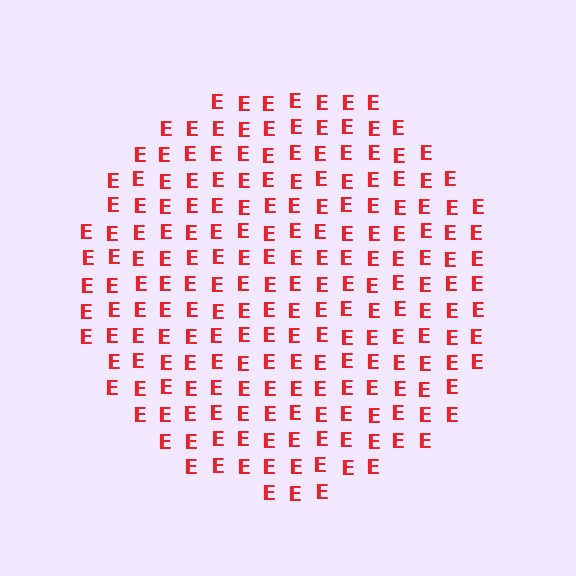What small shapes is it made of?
It is made of small letter E's.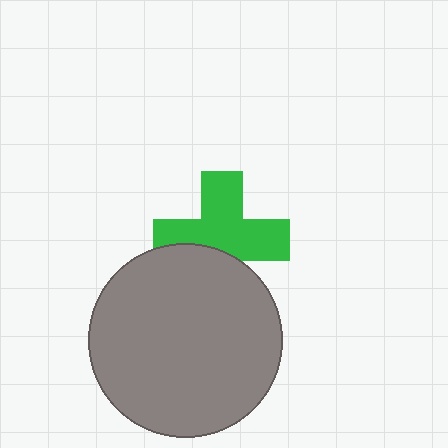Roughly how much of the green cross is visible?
Most of it is visible (roughly 67%).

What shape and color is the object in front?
The object in front is a gray circle.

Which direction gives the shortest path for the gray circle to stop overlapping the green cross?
Moving down gives the shortest separation.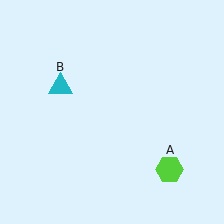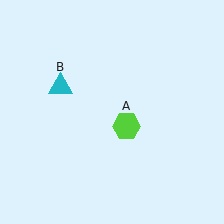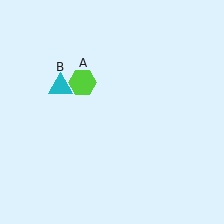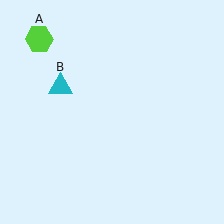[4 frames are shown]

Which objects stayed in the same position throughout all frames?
Cyan triangle (object B) remained stationary.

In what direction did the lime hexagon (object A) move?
The lime hexagon (object A) moved up and to the left.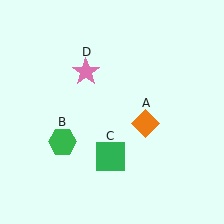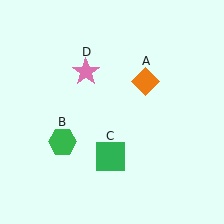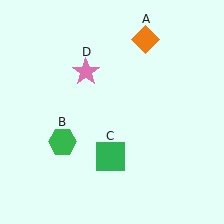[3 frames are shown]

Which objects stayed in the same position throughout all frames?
Green hexagon (object B) and green square (object C) and pink star (object D) remained stationary.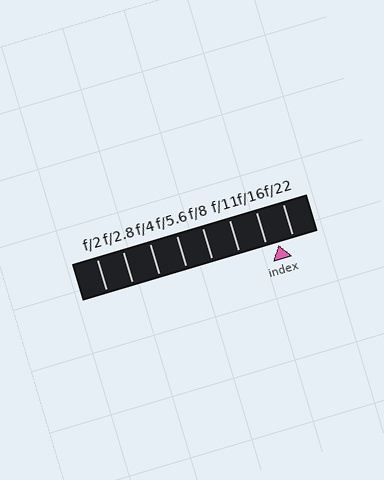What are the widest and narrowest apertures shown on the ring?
The widest aperture shown is f/2 and the narrowest is f/22.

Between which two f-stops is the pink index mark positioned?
The index mark is between f/16 and f/22.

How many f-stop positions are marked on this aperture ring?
There are 8 f-stop positions marked.